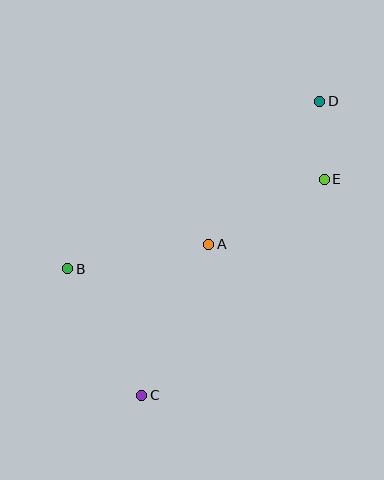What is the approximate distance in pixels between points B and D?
The distance between B and D is approximately 303 pixels.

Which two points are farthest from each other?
Points C and D are farthest from each other.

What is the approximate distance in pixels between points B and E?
The distance between B and E is approximately 272 pixels.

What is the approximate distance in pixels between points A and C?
The distance between A and C is approximately 165 pixels.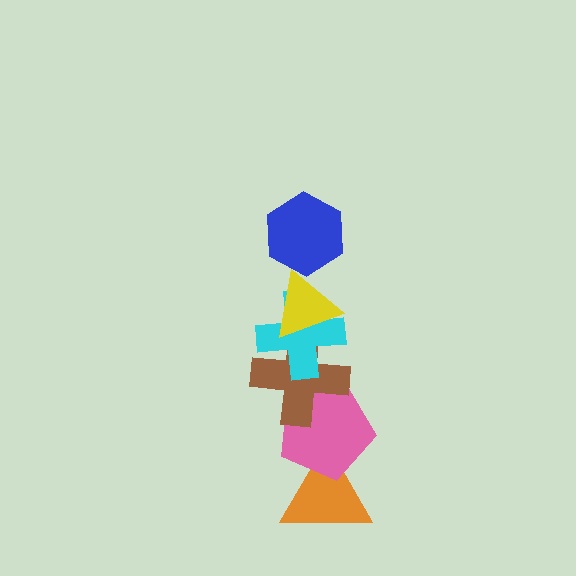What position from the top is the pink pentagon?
The pink pentagon is 5th from the top.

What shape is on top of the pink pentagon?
The brown cross is on top of the pink pentagon.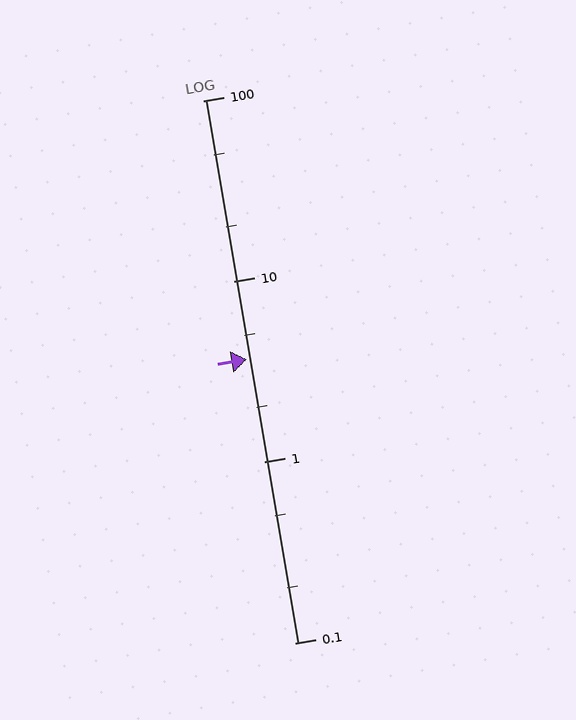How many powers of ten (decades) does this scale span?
The scale spans 3 decades, from 0.1 to 100.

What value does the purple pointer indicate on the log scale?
The pointer indicates approximately 3.7.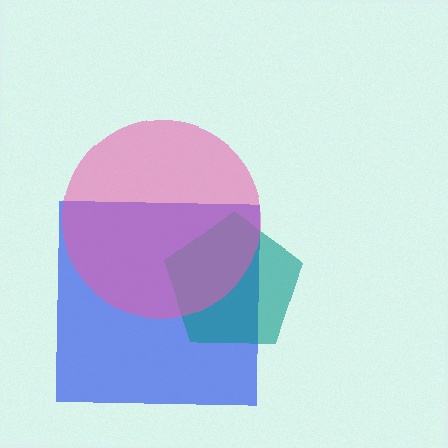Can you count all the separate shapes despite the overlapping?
Yes, there are 3 separate shapes.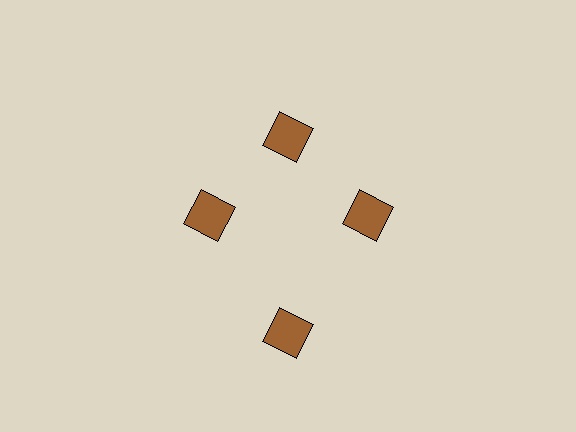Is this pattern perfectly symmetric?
No. The 4 brown squares are arranged in a ring, but one element near the 6 o'clock position is pushed outward from the center, breaking the 4-fold rotational symmetry.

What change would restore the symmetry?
The symmetry would be restored by moving it inward, back onto the ring so that all 4 squares sit at equal angles and equal distance from the center.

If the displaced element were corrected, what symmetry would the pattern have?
It would have 4-fold rotational symmetry — the pattern would map onto itself every 90 degrees.